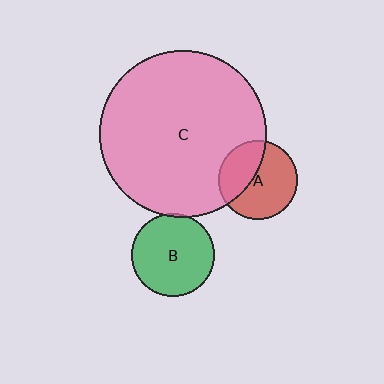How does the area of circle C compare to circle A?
Approximately 4.6 times.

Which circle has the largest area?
Circle C (pink).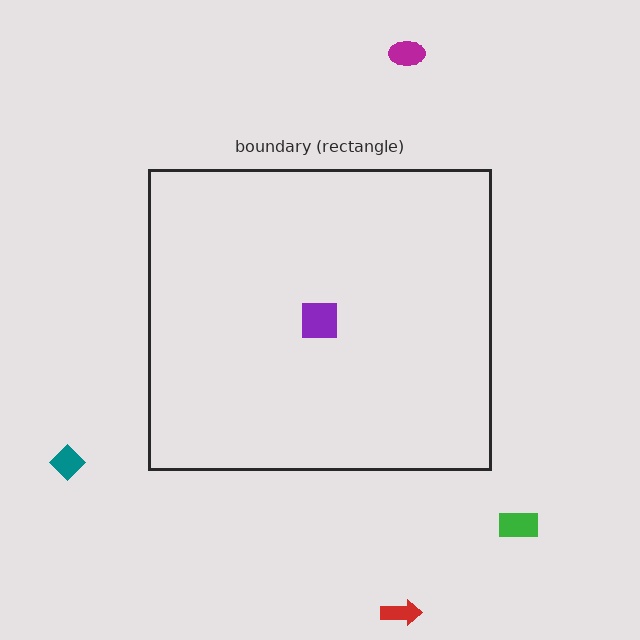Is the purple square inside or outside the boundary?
Inside.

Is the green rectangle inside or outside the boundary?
Outside.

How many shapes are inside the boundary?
1 inside, 4 outside.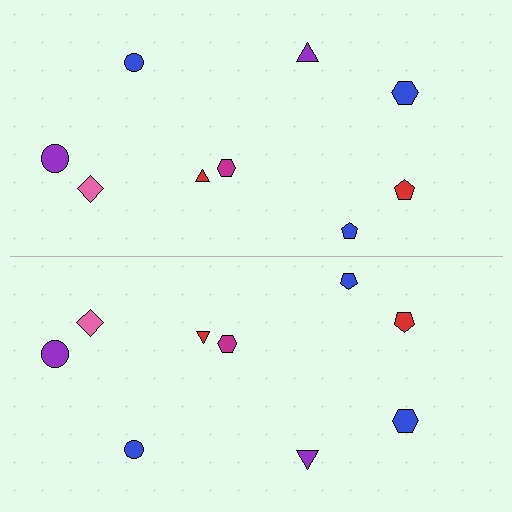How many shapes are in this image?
There are 18 shapes in this image.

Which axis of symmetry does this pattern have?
The pattern has a horizontal axis of symmetry running through the center of the image.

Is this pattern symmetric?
Yes, this pattern has bilateral (reflection) symmetry.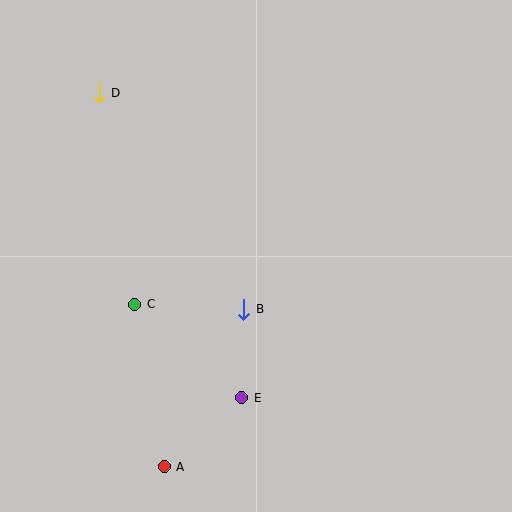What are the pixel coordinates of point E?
Point E is at (242, 398).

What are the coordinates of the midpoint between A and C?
The midpoint between A and C is at (149, 385).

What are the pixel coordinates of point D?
Point D is at (99, 93).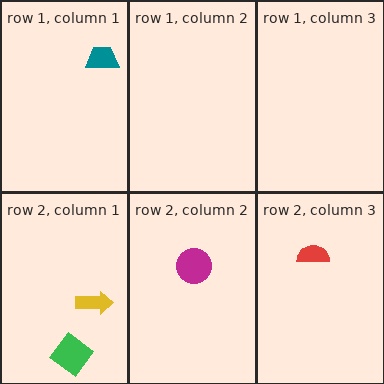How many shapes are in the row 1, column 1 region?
1.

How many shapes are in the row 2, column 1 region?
2.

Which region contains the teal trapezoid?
The row 1, column 1 region.